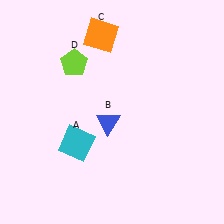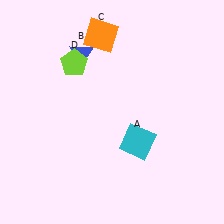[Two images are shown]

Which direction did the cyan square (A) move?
The cyan square (A) moved right.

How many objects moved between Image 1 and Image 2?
2 objects moved between the two images.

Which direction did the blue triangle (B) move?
The blue triangle (B) moved up.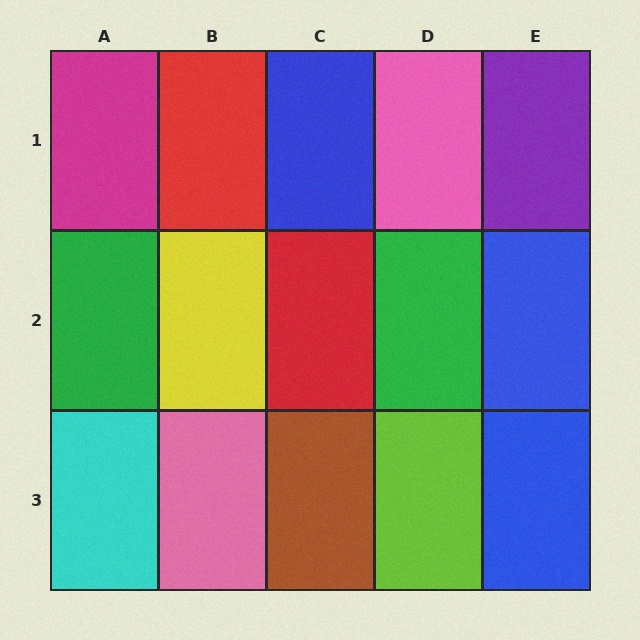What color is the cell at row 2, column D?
Green.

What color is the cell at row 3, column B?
Pink.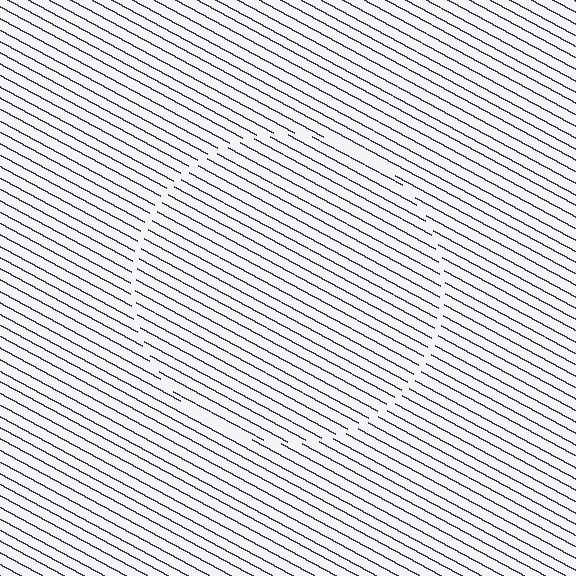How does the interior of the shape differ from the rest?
The interior of the shape contains the same grating, shifted by half a period — the contour is defined by the phase discontinuity where line-ends from the inner and outer gratings abut.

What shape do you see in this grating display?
An illusory circle. The interior of the shape contains the same grating, shifted by half a period — the contour is defined by the phase discontinuity where line-ends from the inner and outer gratings abut.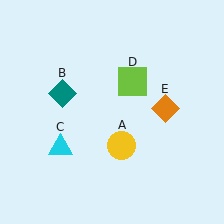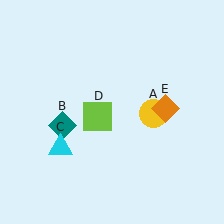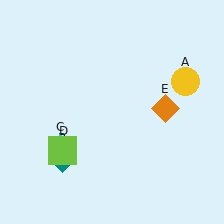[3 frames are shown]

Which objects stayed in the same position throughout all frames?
Cyan triangle (object C) and orange diamond (object E) remained stationary.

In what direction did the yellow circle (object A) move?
The yellow circle (object A) moved up and to the right.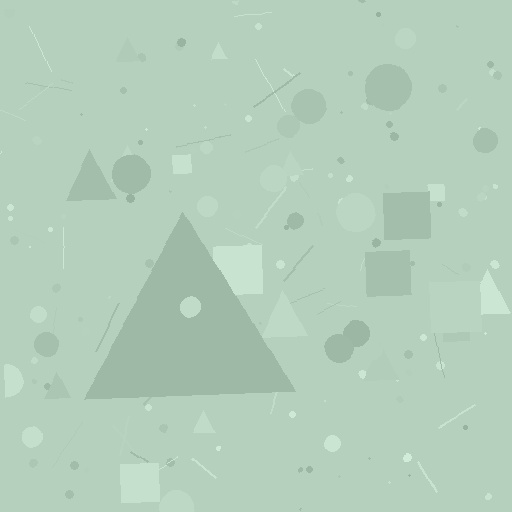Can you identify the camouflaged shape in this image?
The camouflaged shape is a triangle.